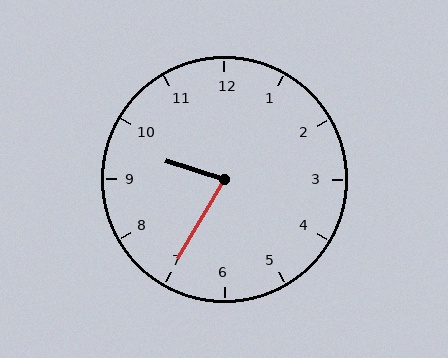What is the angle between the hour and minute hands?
Approximately 78 degrees.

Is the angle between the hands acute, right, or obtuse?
It is acute.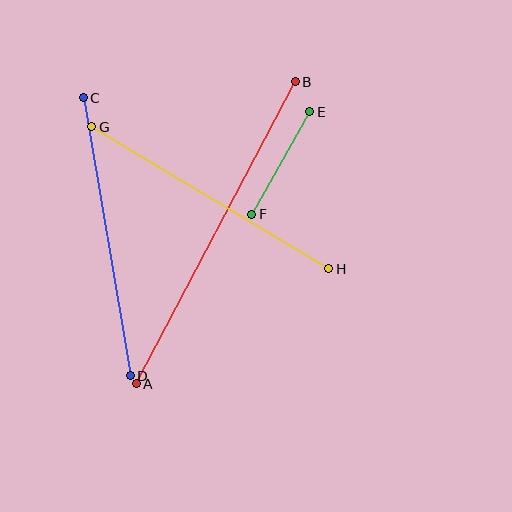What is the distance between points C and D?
The distance is approximately 282 pixels.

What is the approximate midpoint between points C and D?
The midpoint is at approximately (107, 237) pixels.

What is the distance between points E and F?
The distance is approximately 118 pixels.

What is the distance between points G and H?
The distance is approximately 276 pixels.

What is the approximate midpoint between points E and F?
The midpoint is at approximately (281, 163) pixels.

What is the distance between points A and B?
The distance is approximately 341 pixels.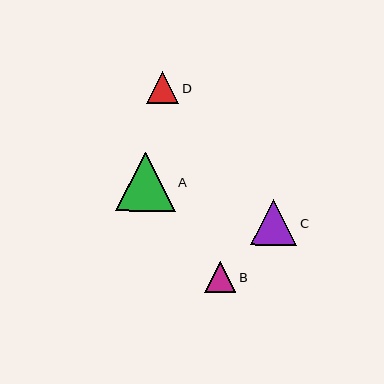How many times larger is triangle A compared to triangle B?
Triangle A is approximately 1.9 times the size of triangle B.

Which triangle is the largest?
Triangle A is the largest with a size of approximately 60 pixels.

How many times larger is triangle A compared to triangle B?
Triangle A is approximately 1.9 times the size of triangle B.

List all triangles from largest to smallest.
From largest to smallest: A, C, D, B.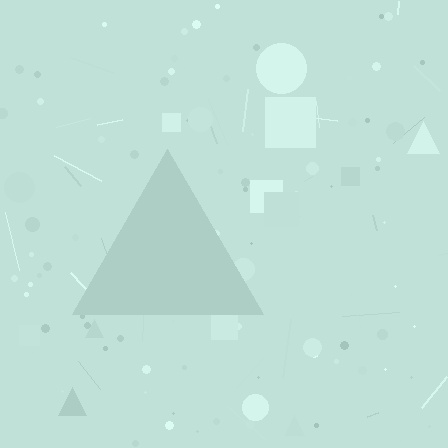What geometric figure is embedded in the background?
A triangle is embedded in the background.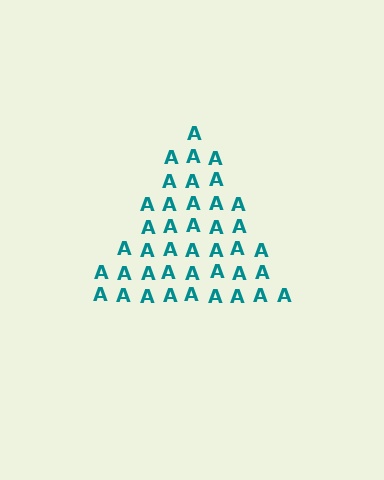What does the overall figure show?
The overall figure shows a triangle.